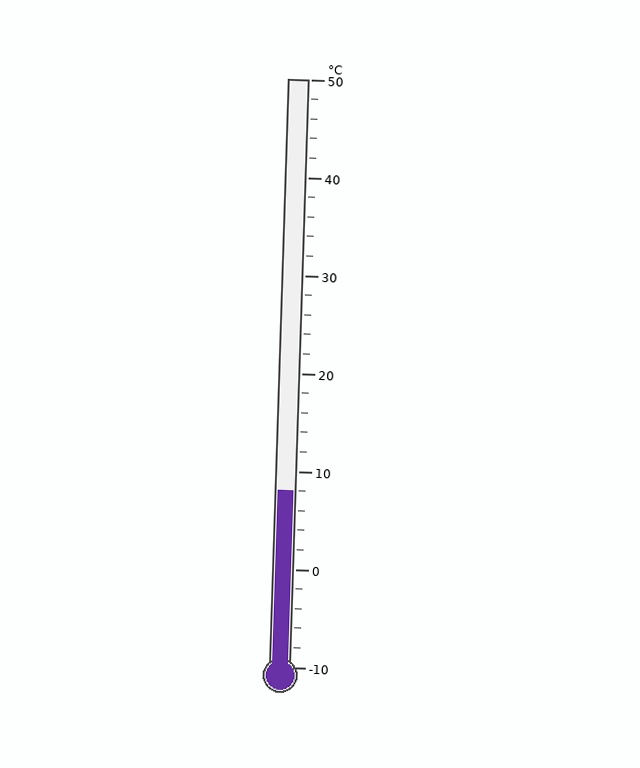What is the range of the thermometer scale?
The thermometer scale ranges from -10°C to 50°C.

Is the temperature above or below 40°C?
The temperature is below 40°C.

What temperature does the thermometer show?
The thermometer shows approximately 8°C.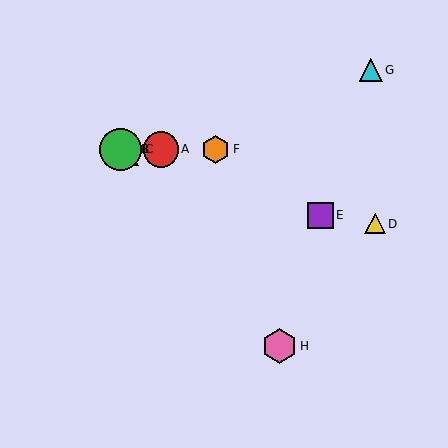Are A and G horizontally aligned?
No, A is at y≈149 and G is at y≈70.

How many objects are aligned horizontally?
4 objects (A, B, C, F) are aligned horizontally.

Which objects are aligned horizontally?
Objects A, B, C, F are aligned horizontally.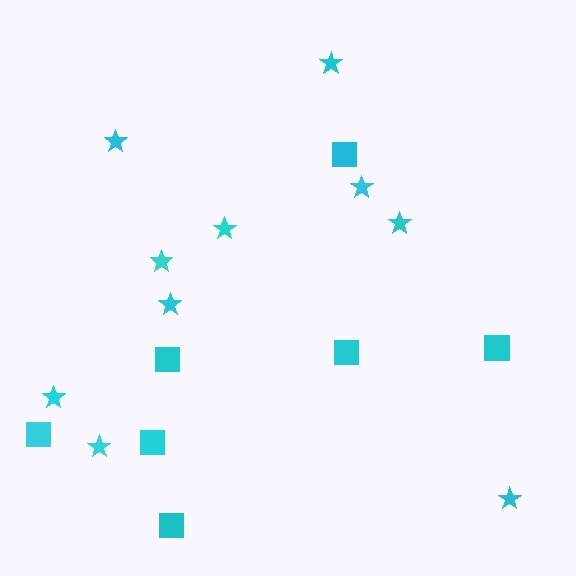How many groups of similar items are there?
There are 2 groups: one group of squares (7) and one group of stars (10).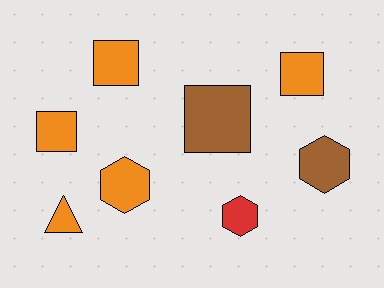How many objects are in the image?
There are 8 objects.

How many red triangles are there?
There are no red triangles.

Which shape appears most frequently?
Square, with 4 objects.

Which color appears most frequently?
Orange, with 5 objects.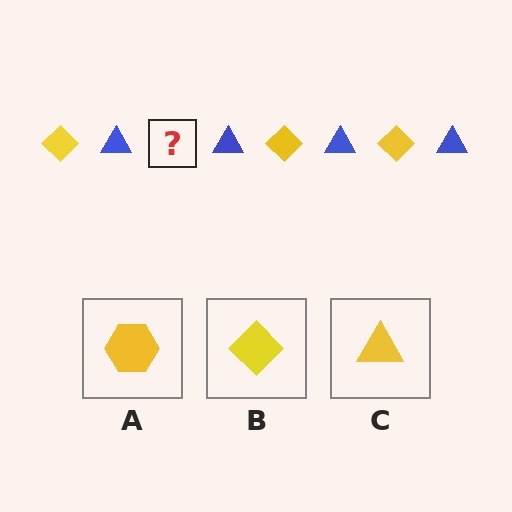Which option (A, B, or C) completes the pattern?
B.